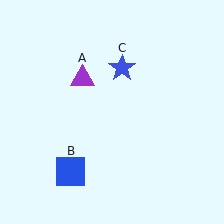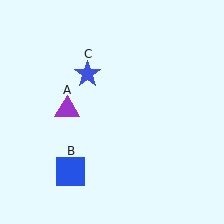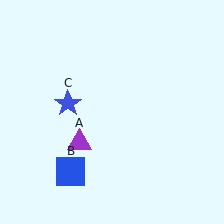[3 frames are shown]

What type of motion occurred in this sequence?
The purple triangle (object A), blue star (object C) rotated counterclockwise around the center of the scene.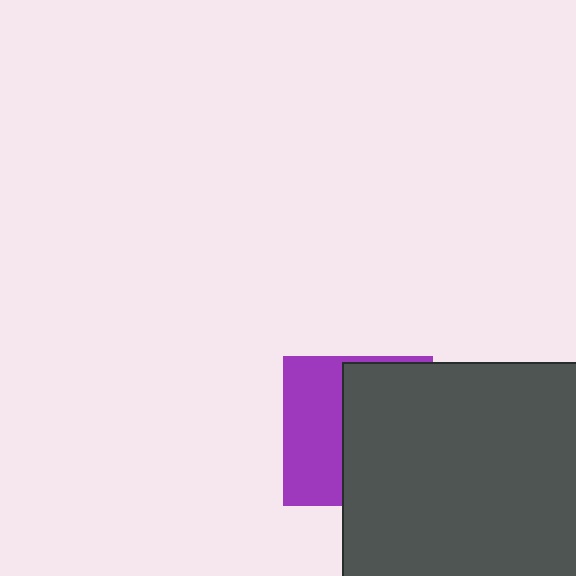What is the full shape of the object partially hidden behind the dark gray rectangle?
The partially hidden object is a purple square.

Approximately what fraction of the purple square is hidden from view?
Roughly 59% of the purple square is hidden behind the dark gray rectangle.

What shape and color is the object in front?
The object in front is a dark gray rectangle.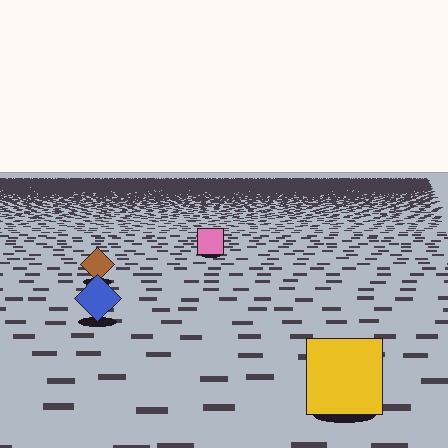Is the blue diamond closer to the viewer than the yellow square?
No. The yellow square is closer — you can tell from the texture gradient: the ground texture is coarser near it.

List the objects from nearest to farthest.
From nearest to farthest: the yellow square, the blue diamond, the brown diamond, the pink square.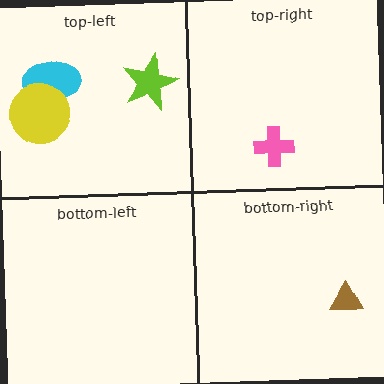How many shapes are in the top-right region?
1.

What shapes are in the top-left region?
The cyan ellipse, the yellow circle, the lime star.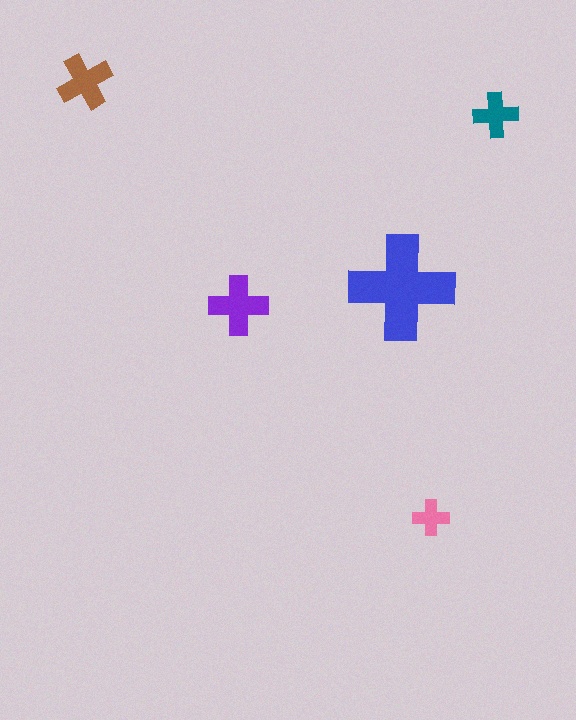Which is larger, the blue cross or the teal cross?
The blue one.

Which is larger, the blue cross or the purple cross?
The blue one.